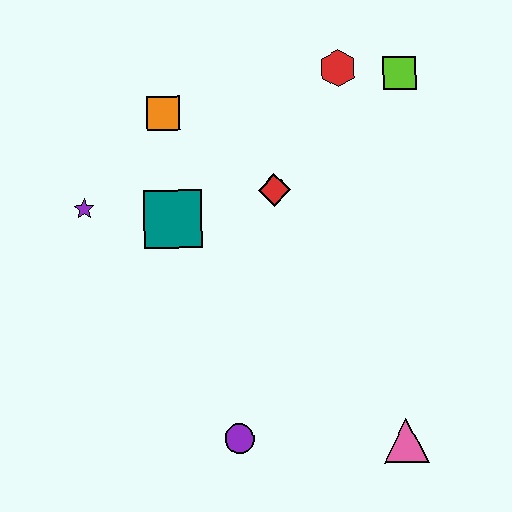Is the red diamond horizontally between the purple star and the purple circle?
No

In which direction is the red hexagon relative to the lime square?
The red hexagon is to the left of the lime square.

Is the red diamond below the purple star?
No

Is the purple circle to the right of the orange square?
Yes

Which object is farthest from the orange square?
The pink triangle is farthest from the orange square.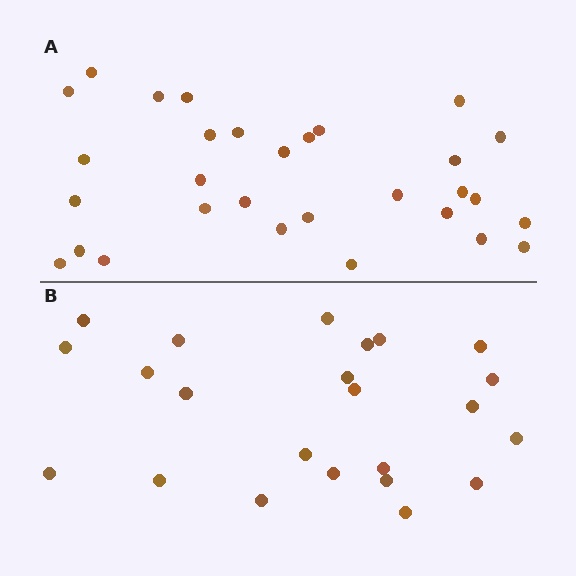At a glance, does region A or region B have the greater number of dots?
Region A (the top region) has more dots.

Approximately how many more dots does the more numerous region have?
Region A has roughly 8 or so more dots than region B.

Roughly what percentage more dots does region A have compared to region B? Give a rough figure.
About 30% more.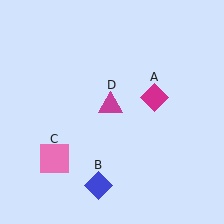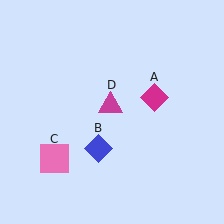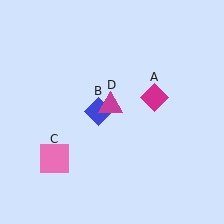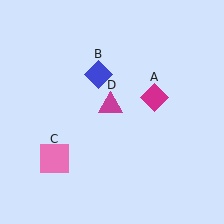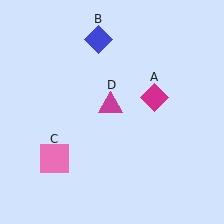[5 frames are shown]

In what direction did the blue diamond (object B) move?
The blue diamond (object B) moved up.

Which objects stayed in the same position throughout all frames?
Magenta diamond (object A) and pink square (object C) and magenta triangle (object D) remained stationary.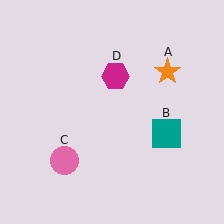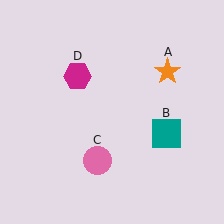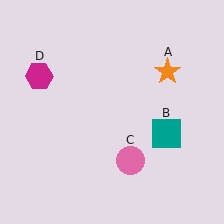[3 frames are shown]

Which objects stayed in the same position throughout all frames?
Orange star (object A) and teal square (object B) remained stationary.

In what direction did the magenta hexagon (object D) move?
The magenta hexagon (object D) moved left.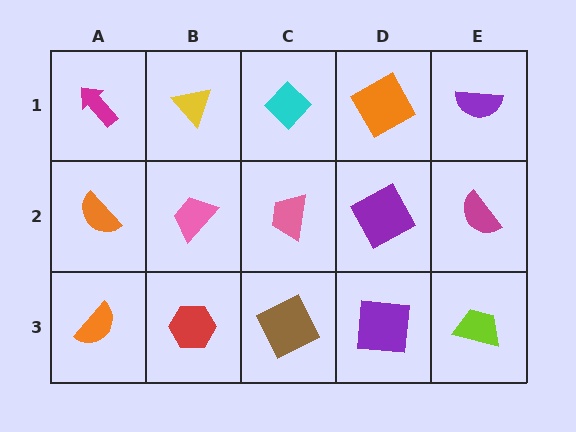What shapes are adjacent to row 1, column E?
A magenta semicircle (row 2, column E), an orange square (row 1, column D).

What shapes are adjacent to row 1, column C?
A pink trapezoid (row 2, column C), a yellow triangle (row 1, column B), an orange square (row 1, column D).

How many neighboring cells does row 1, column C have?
3.